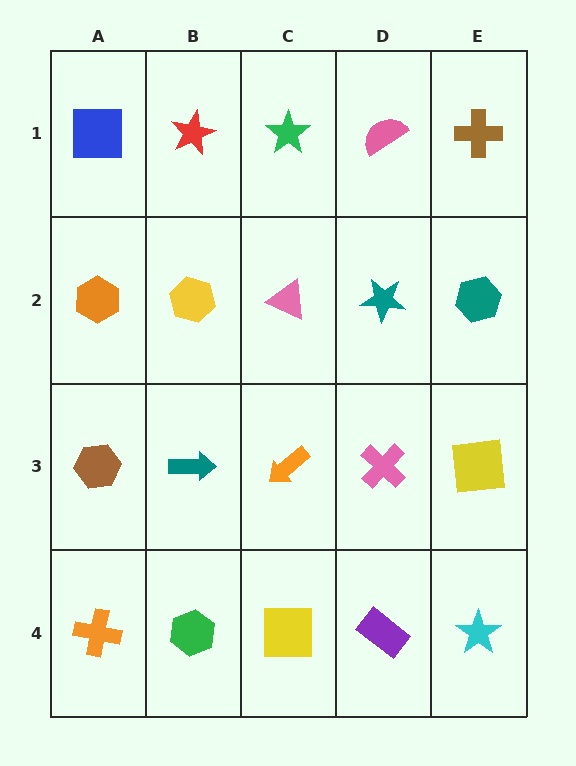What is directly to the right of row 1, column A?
A red star.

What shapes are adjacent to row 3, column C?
A pink triangle (row 2, column C), a yellow square (row 4, column C), a teal arrow (row 3, column B), a pink cross (row 3, column D).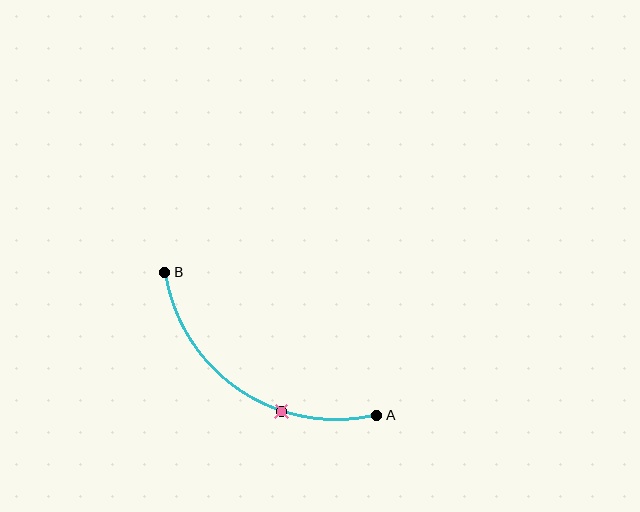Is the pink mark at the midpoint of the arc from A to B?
No. The pink mark lies on the arc but is closer to endpoint A. The arc midpoint would be at the point on the curve equidistant along the arc from both A and B.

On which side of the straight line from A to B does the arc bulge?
The arc bulges below and to the left of the straight line connecting A and B.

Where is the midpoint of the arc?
The arc midpoint is the point on the curve farthest from the straight line joining A and B. It sits below and to the left of that line.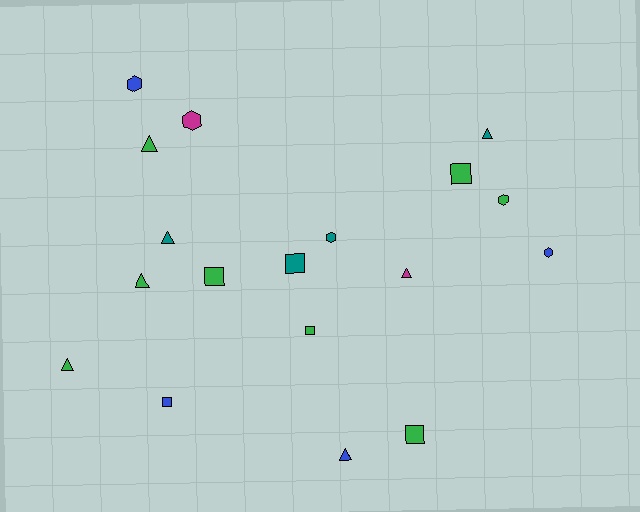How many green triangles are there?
There are 3 green triangles.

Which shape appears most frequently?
Triangle, with 7 objects.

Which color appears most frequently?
Green, with 8 objects.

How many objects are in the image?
There are 18 objects.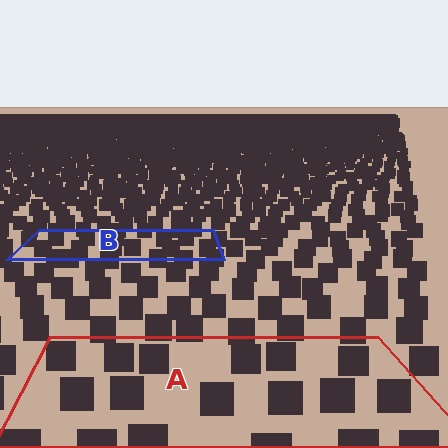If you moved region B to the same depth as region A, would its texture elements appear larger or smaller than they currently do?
They would appear larger. At a closer depth, the same texture elements are projected at a bigger on-screen size.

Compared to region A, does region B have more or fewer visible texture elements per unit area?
Region B has more texture elements per unit area — they are packed more densely because it is farther away.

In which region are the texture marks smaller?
The texture marks are smaller in region B, because it is farther away.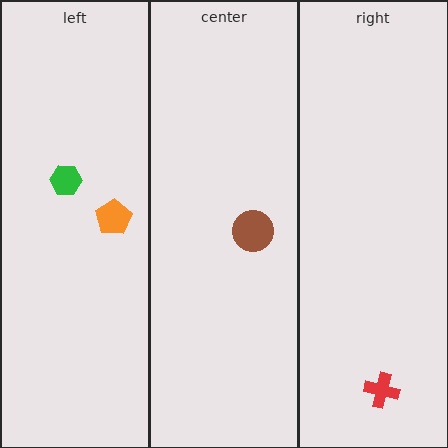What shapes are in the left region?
The orange pentagon, the green hexagon.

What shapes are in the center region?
The brown circle.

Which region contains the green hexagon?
The left region.